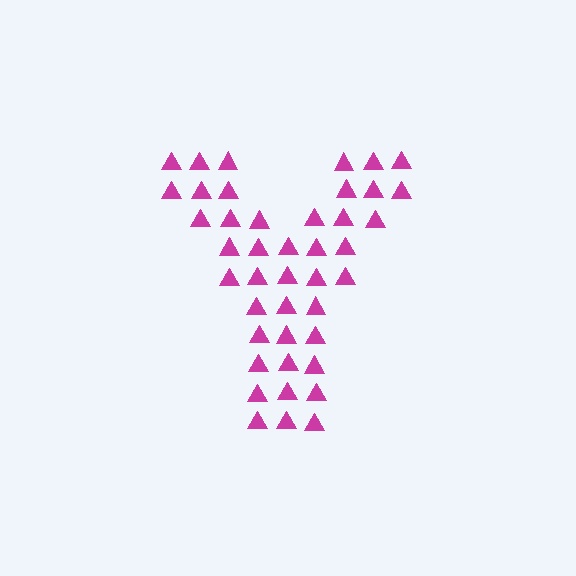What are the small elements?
The small elements are triangles.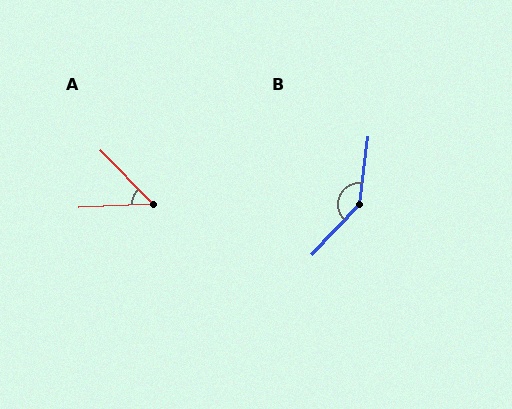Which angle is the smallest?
A, at approximately 48 degrees.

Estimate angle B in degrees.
Approximately 144 degrees.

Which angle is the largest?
B, at approximately 144 degrees.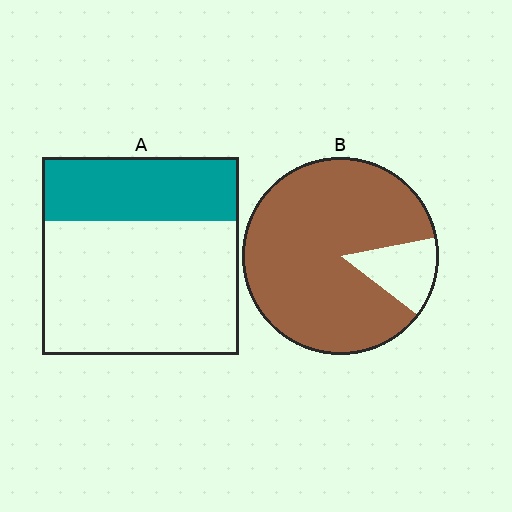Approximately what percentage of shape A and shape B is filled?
A is approximately 30% and B is approximately 85%.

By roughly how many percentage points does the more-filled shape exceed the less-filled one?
By roughly 55 percentage points (B over A).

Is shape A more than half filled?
No.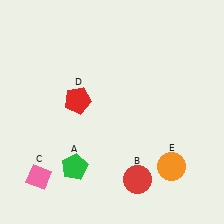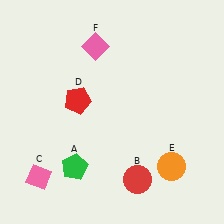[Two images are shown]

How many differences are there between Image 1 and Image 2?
There is 1 difference between the two images.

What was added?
A pink diamond (F) was added in Image 2.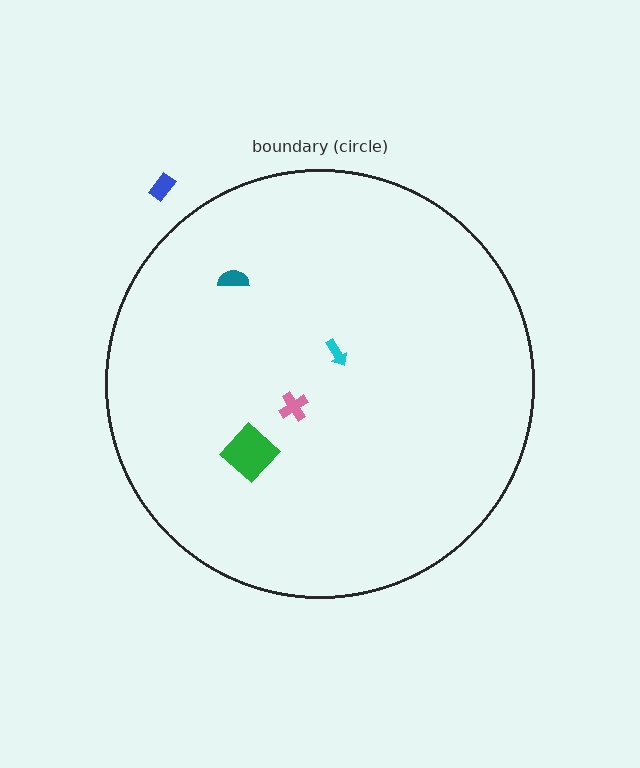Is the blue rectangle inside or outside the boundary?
Outside.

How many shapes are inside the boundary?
4 inside, 1 outside.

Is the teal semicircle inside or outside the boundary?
Inside.